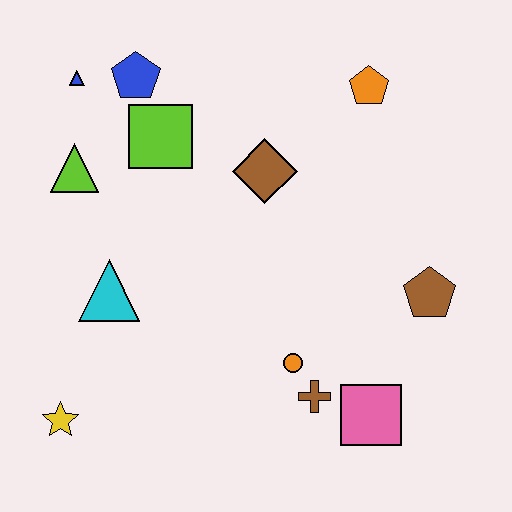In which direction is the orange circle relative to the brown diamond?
The orange circle is below the brown diamond.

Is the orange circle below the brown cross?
No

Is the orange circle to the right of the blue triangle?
Yes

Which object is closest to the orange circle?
The brown cross is closest to the orange circle.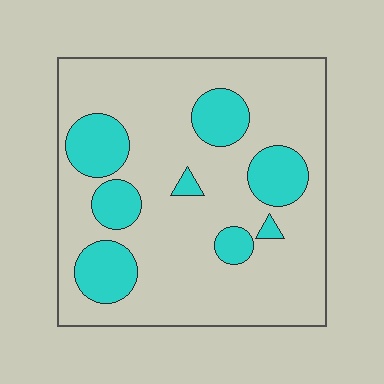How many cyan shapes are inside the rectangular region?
8.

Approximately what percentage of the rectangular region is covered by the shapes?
Approximately 25%.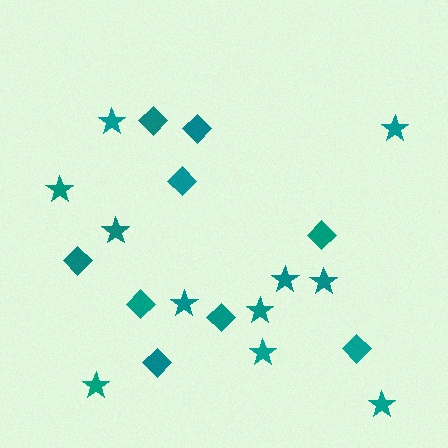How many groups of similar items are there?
There are 2 groups: one group of diamonds (9) and one group of stars (11).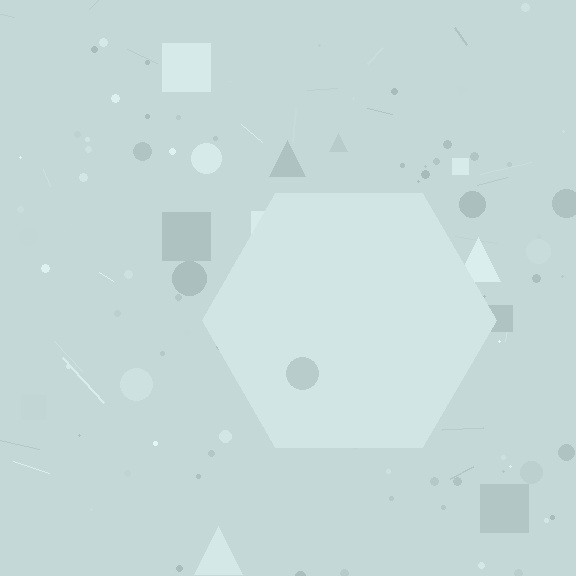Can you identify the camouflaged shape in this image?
The camouflaged shape is a hexagon.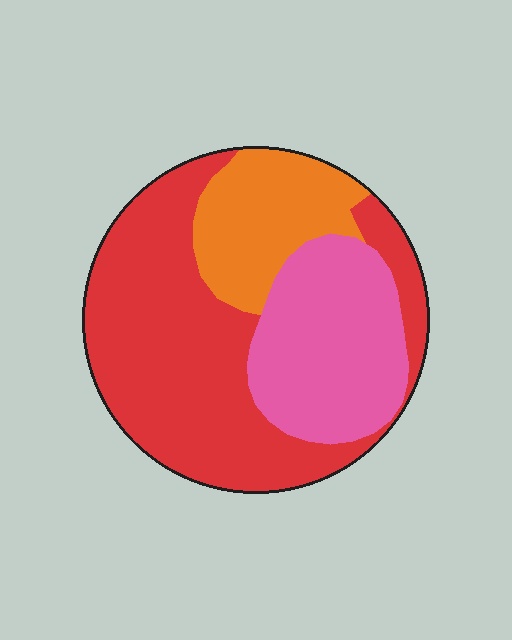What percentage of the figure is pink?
Pink takes up between a sixth and a third of the figure.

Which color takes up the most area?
Red, at roughly 55%.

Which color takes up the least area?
Orange, at roughly 20%.